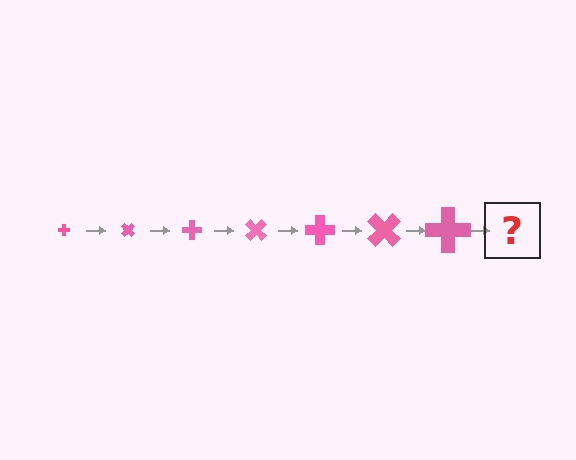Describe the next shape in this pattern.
It should be a cross, larger than the previous one and rotated 315 degrees from the start.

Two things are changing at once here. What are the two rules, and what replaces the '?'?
The two rules are that the cross grows larger each step and it rotates 45 degrees each step. The '?' should be a cross, larger than the previous one and rotated 315 degrees from the start.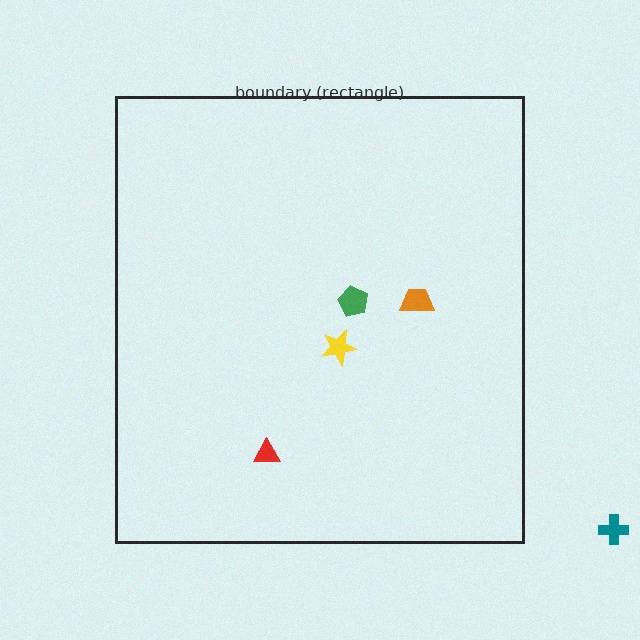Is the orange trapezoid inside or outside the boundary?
Inside.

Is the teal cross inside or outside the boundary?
Outside.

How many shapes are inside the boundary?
4 inside, 1 outside.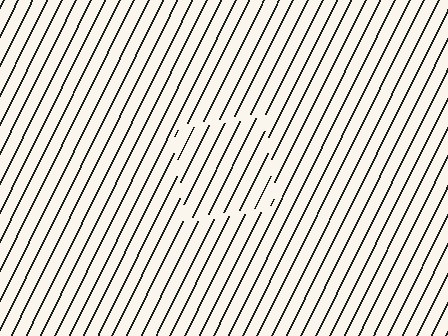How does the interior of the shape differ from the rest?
The interior of the shape contains the same grating, shifted by half a period — the contour is defined by the phase discontinuity where line-ends from the inner and outer gratings abut.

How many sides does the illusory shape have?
4 sides — the line-ends trace a square.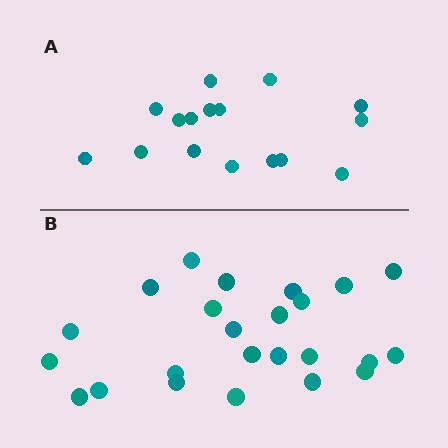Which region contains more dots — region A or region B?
Region B (the bottom region) has more dots.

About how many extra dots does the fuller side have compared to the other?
Region B has roughly 8 or so more dots than region A.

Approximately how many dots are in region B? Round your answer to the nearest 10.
About 20 dots. (The exact count is 24, which rounds to 20.)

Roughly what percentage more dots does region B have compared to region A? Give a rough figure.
About 50% more.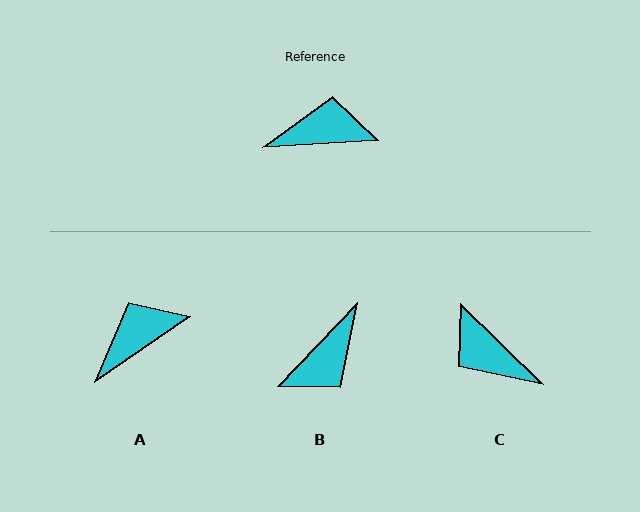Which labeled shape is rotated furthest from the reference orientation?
B, about 137 degrees away.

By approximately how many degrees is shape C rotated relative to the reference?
Approximately 131 degrees counter-clockwise.